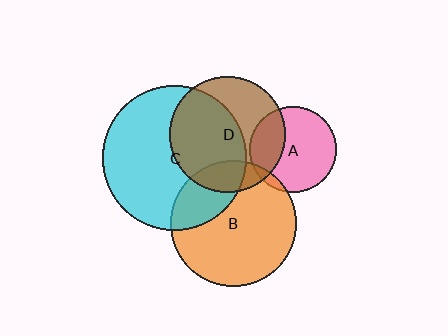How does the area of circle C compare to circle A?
Approximately 2.8 times.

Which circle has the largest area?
Circle C (cyan).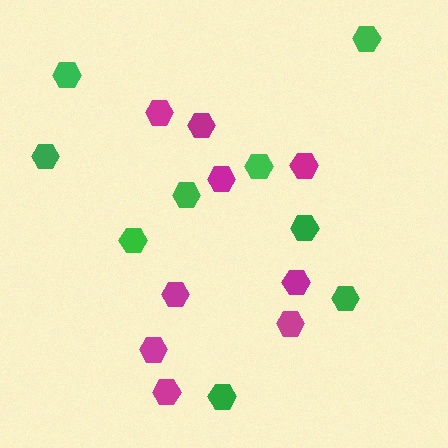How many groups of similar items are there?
There are 2 groups: one group of green hexagons (9) and one group of magenta hexagons (9).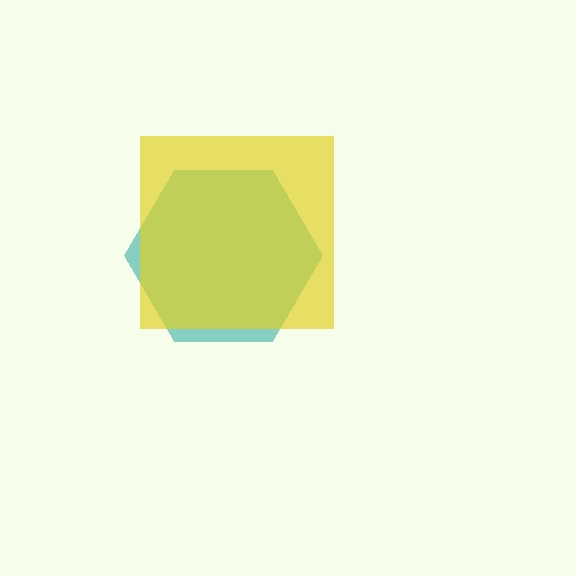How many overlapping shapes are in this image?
There are 2 overlapping shapes in the image.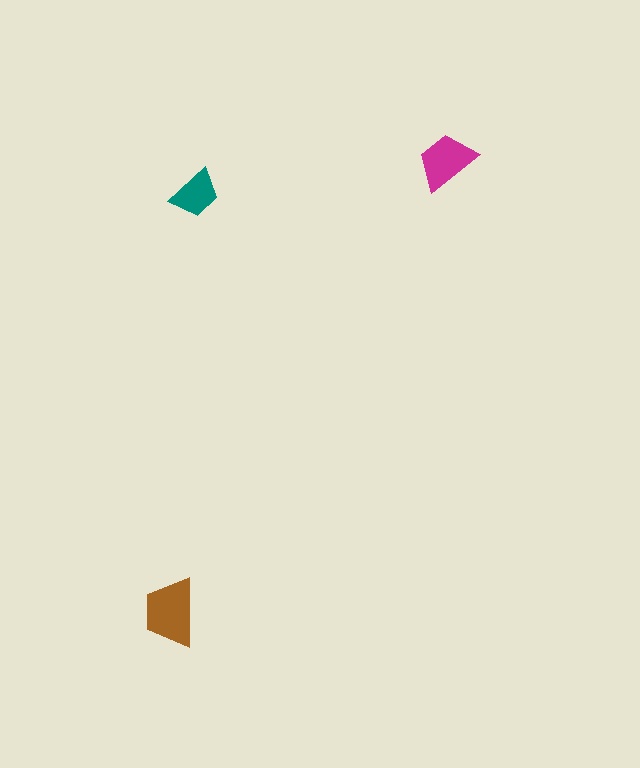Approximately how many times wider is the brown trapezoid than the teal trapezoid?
About 1.5 times wider.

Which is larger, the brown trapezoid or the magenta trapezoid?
The brown one.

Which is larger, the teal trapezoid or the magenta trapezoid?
The magenta one.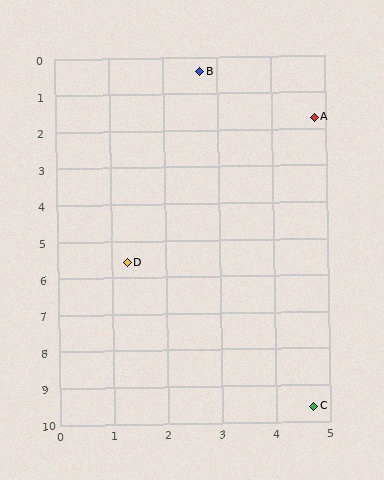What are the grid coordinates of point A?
Point A is at approximately (4.8, 1.7).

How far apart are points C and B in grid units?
Points C and B are about 9.4 grid units apart.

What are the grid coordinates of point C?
Point C is at approximately (4.7, 9.6).